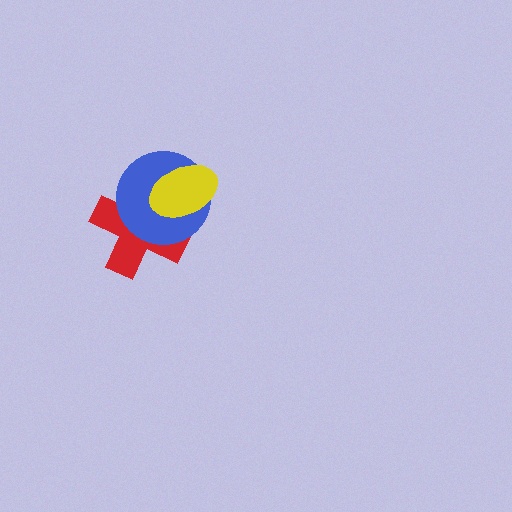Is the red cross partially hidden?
Yes, it is partially covered by another shape.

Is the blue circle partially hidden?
Yes, it is partially covered by another shape.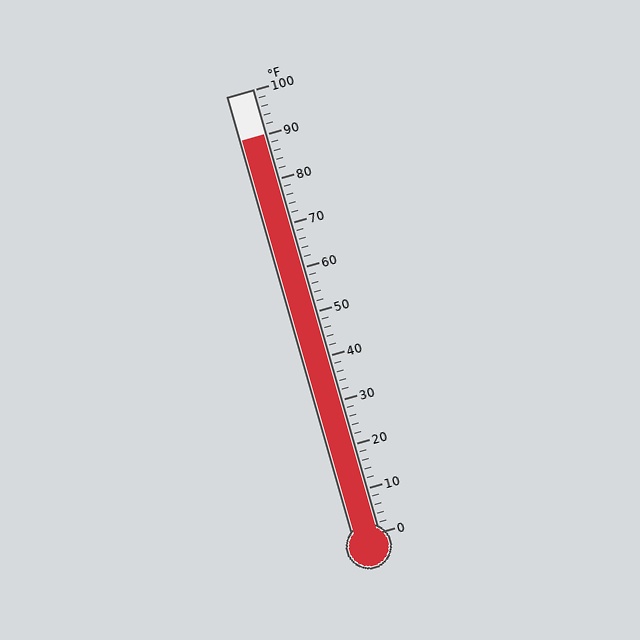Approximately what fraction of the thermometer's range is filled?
The thermometer is filled to approximately 90% of its range.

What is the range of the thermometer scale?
The thermometer scale ranges from 0°F to 100°F.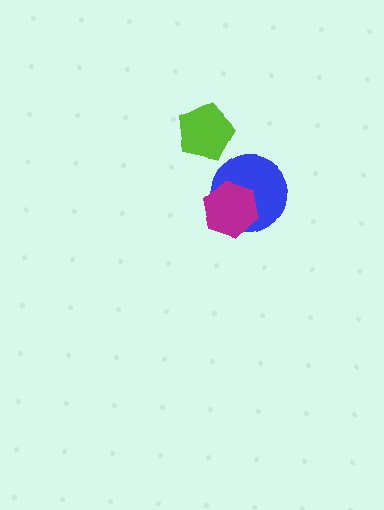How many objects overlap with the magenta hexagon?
1 object overlaps with the magenta hexagon.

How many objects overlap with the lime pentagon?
0 objects overlap with the lime pentagon.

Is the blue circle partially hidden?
Yes, it is partially covered by another shape.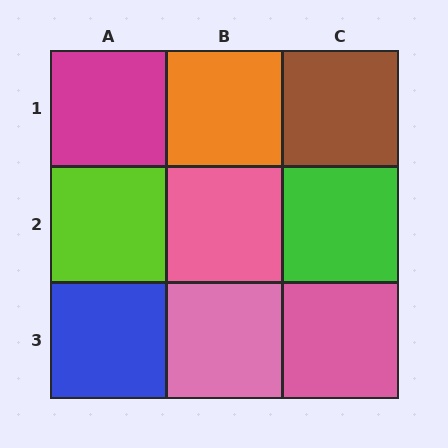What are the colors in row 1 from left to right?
Magenta, orange, brown.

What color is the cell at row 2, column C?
Green.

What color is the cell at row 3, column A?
Blue.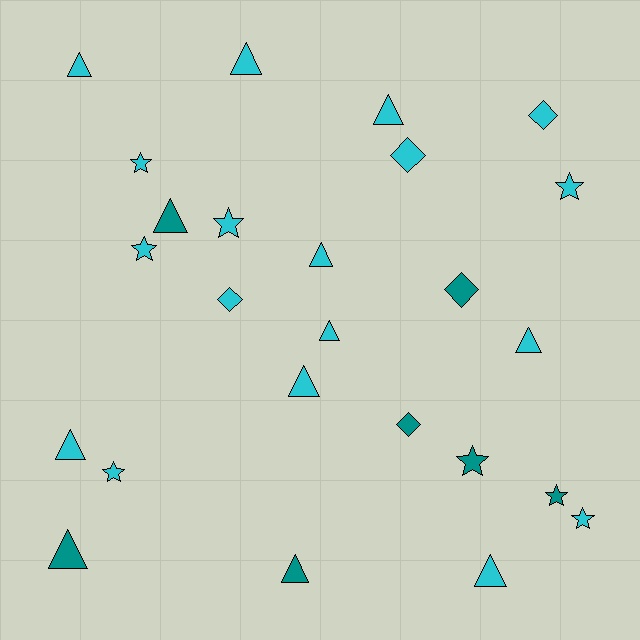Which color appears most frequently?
Cyan, with 18 objects.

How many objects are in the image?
There are 25 objects.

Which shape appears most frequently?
Triangle, with 12 objects.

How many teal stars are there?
There are 2 teal stars.